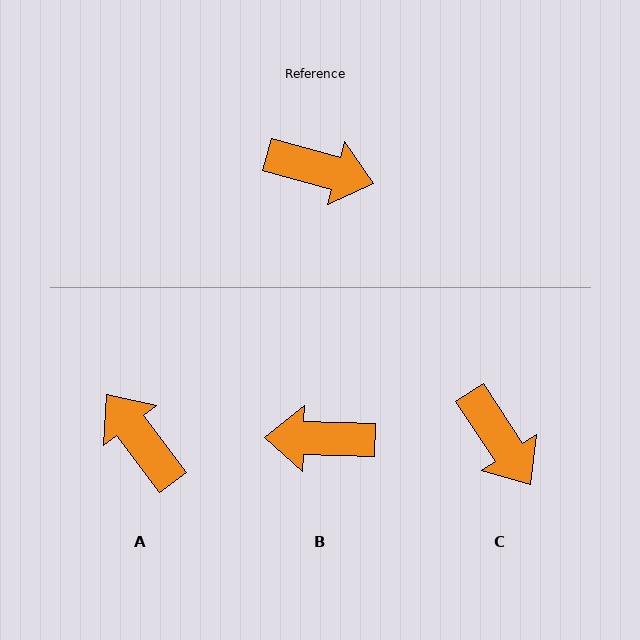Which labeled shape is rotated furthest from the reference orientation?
B, about 166 degrees away.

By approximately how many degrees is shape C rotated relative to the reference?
Approximately 42 degrees clockwise.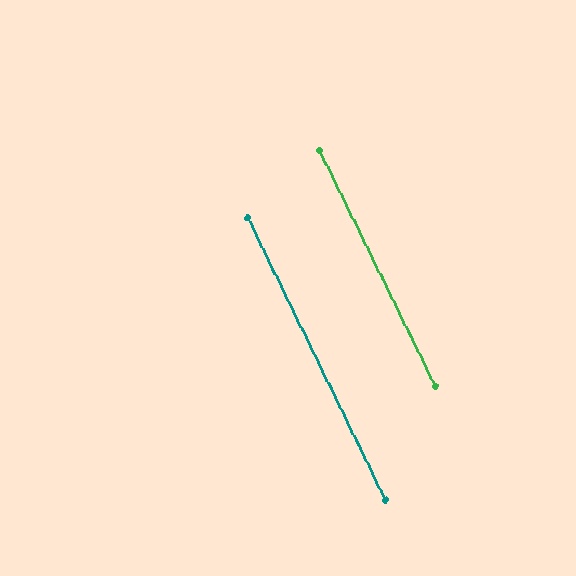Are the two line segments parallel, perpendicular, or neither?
Parallel — their directions differ by only 0.1°.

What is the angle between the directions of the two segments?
Approximately 0 degrees.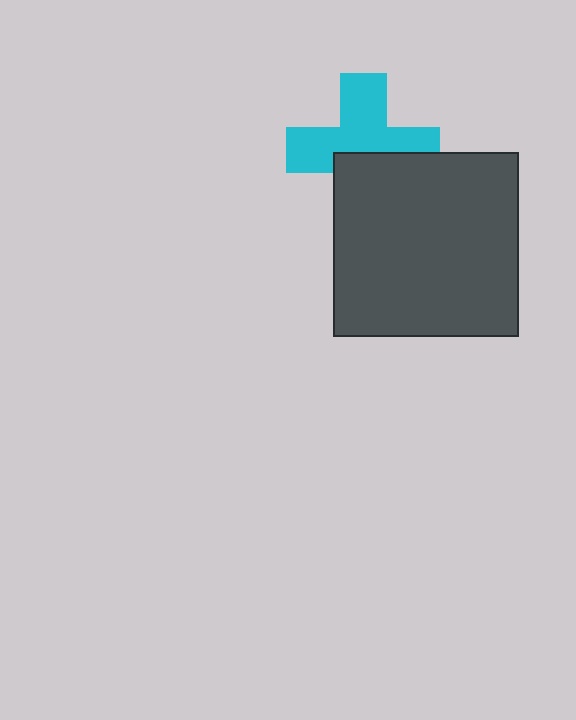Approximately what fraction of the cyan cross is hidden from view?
Roughly 40% of the cyan cross is hidden behind the dark gray square.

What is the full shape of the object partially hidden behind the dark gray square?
The partially hidden object is a cyan cross.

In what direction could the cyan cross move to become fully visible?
The cyan cross could move up. That would shift it out from behind the dark gray square entirely.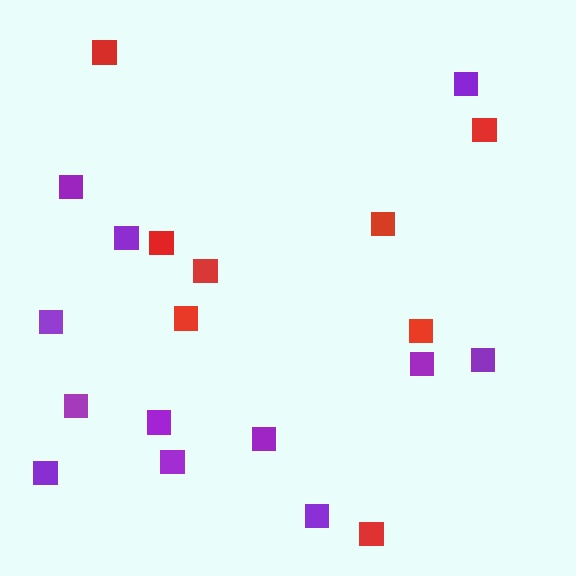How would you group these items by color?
There are 2 groups: one group of red squares (8) and one group of purple squares (12).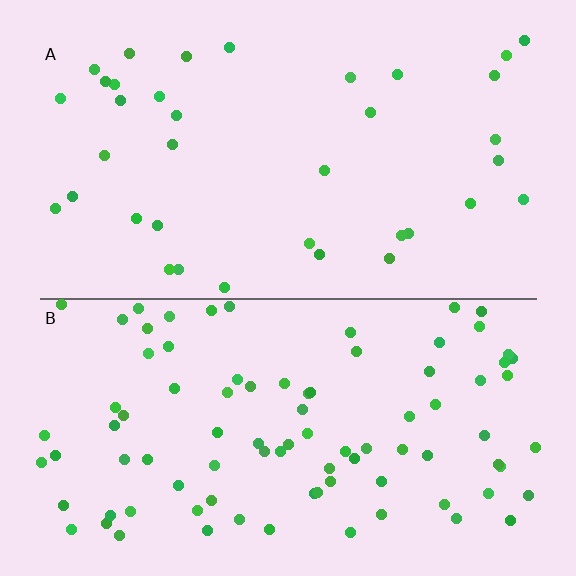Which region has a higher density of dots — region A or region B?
B (the bottom).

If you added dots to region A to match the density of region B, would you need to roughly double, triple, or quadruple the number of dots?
Approximately double.